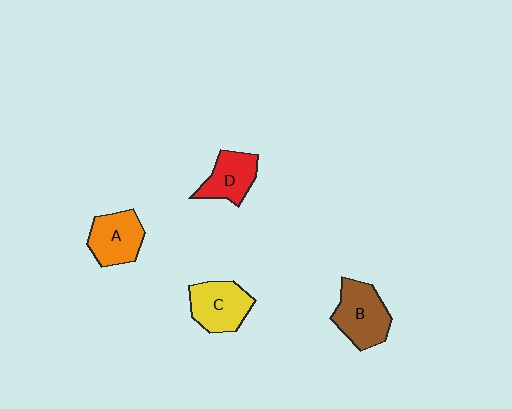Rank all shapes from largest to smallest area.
From largest to smallest: B (brown), C (yellow), A (orange), D (red).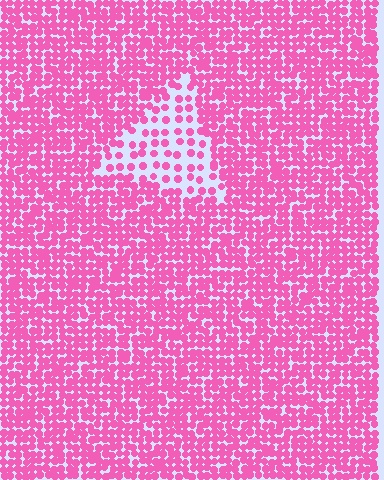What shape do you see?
I see a triangle.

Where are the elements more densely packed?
The elements are more densely packed outside the triangle boundary.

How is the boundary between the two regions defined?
The boundary is defined by a change in element density (approximately 2.5x ratio). All elements are the same color, size, and shape.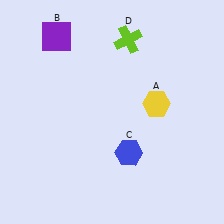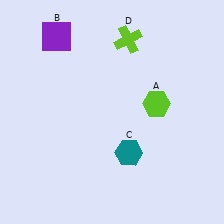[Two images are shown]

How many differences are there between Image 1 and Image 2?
There are 2 differences between the two images.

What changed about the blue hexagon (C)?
In Image 1, C is blue. In Image 2, it changed to teal.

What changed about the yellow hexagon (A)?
In Image 1, A is yellow. In Image 2, it changed to lime.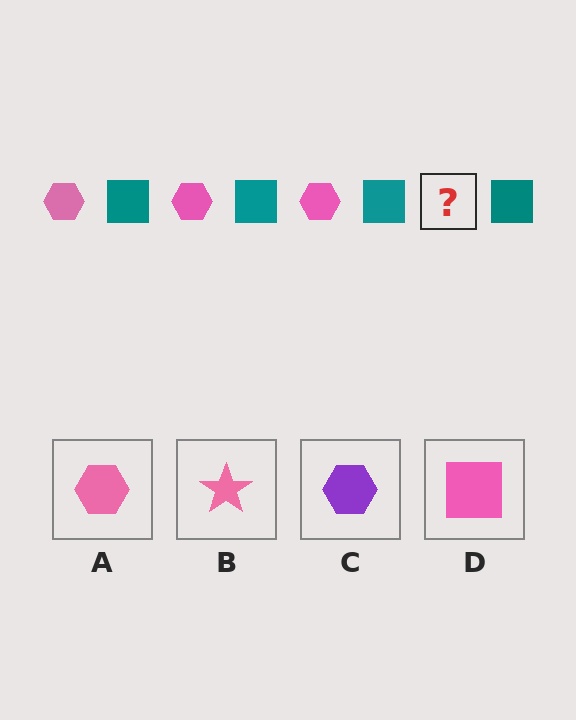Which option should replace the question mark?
Option A.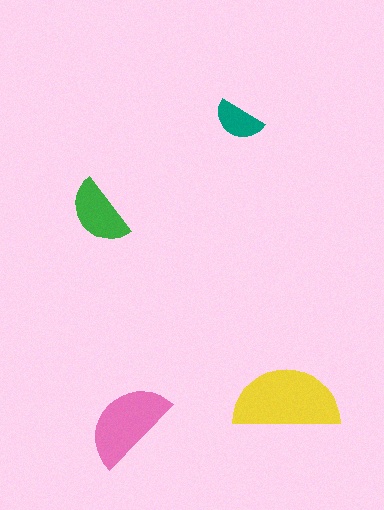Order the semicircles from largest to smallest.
the yellow one, the pink one, the green one, the teal one.